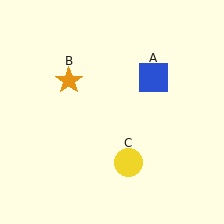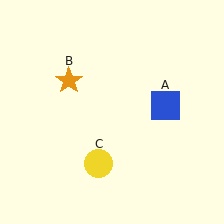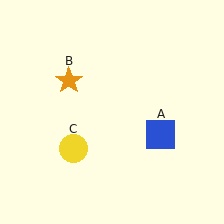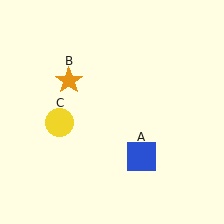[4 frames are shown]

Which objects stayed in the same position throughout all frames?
Orange star (object B) remained stationary.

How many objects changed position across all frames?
2 objects changed position: blue square (object A), yellow circle (object C).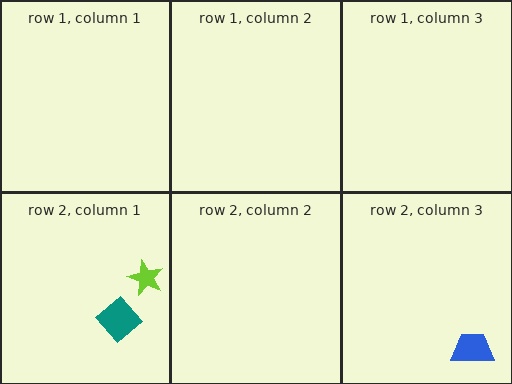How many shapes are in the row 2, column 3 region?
1.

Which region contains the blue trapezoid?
The row 2, column 3 region.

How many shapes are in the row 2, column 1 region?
2.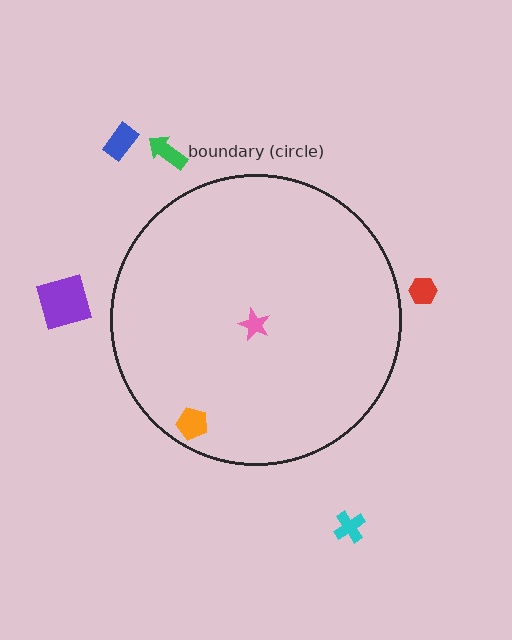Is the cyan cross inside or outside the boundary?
Outside.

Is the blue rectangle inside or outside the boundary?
Outside.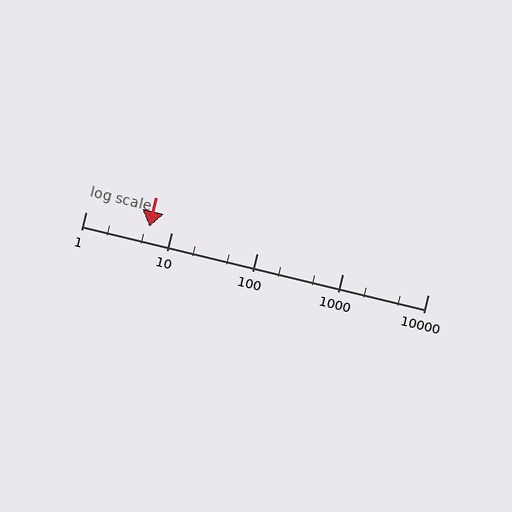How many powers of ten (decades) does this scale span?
The scale spans 4 decades, from 1 to 10000.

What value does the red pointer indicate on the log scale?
The pointer indicates approximately 5.5.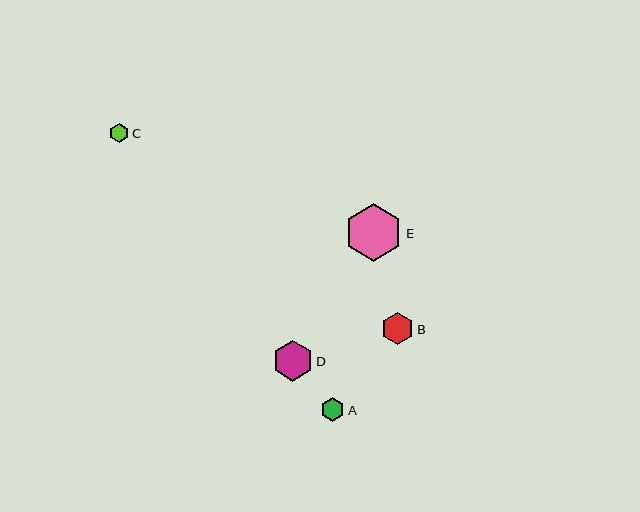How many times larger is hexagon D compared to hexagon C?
Hexagon D is approximately 2.1 times the size of hexagon C.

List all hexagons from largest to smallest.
From largest to smallest: E, D, B, A, C.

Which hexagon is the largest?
Hexagon E is the largest with a size of approximately 58 pixels.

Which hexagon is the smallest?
Hexagon C is the smallest with a size of approximately 19 pixels.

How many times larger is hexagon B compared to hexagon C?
Hexagon B is approximately 1.7 times the size of hexagon C.